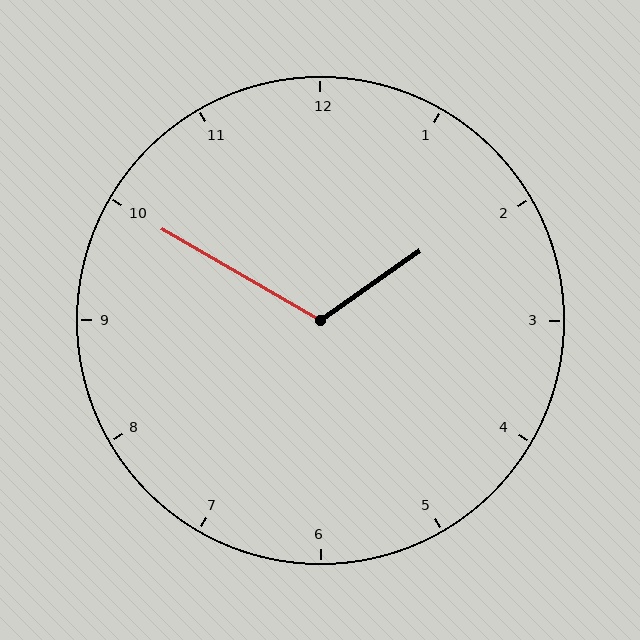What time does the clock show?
1:50.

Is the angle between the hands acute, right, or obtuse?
It is obtuse.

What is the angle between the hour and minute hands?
Approximately 115 degrees.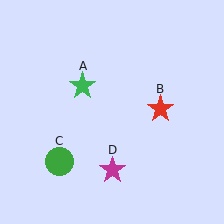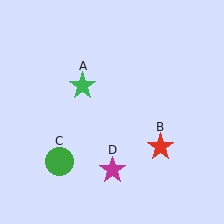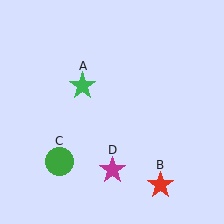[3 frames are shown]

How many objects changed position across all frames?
1 object changed position: red star (object B).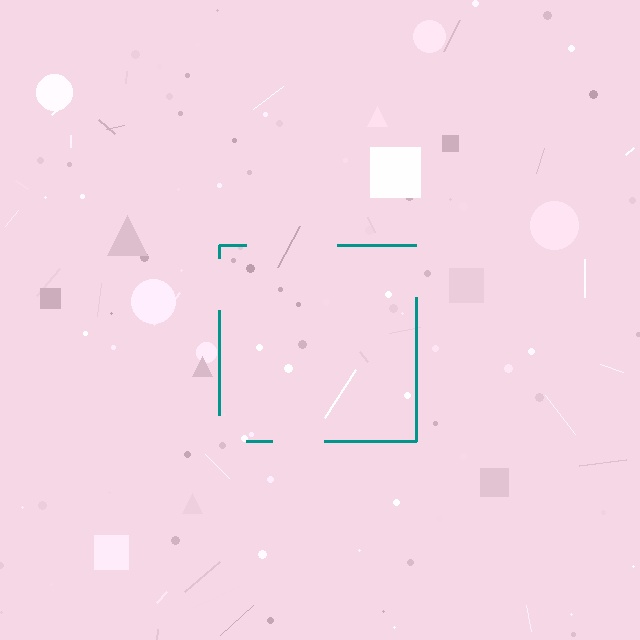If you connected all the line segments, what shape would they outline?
They would outline a square.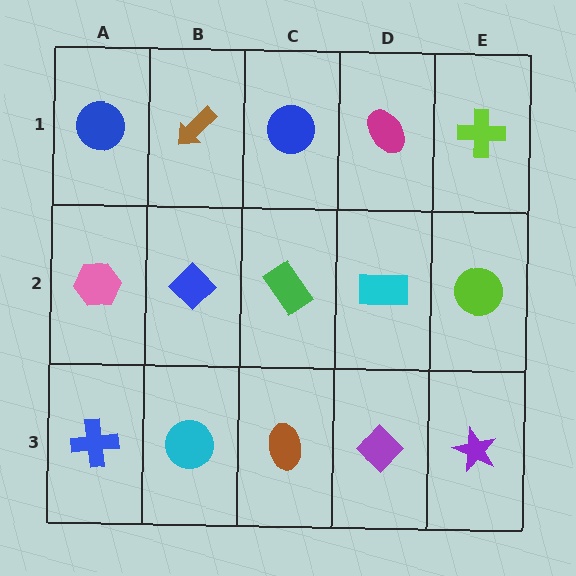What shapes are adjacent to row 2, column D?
A magenta ellipse (row 1, column D), a purple diamond (row 3, column D), a green rectangle (row 2, column C), a lime circle (row 2, column E).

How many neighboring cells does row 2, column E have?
3.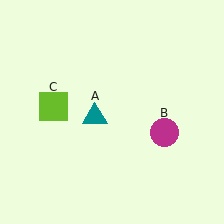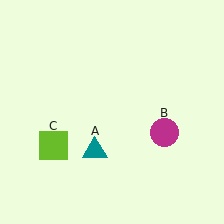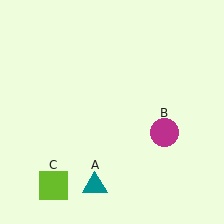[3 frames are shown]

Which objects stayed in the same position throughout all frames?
Magenta circle (object B) remained stationary.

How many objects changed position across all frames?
2 objects changed position: teal triangle (object A), lime square (object C).